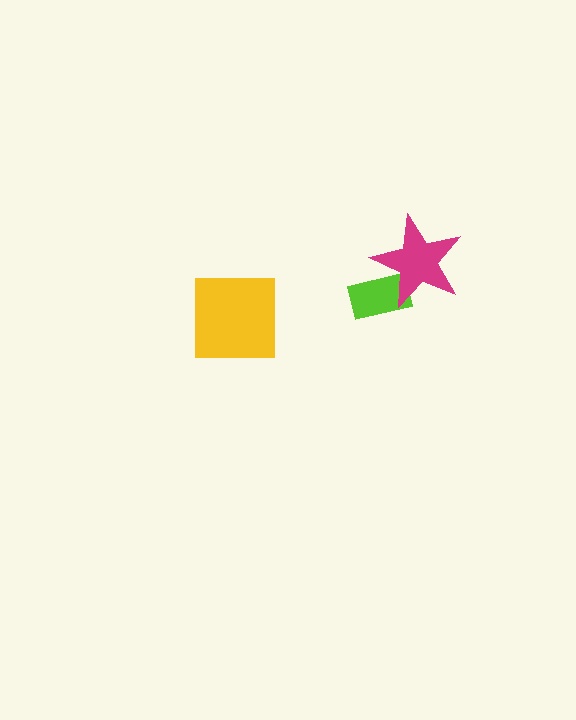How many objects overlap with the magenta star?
1 object overlaps with the magenta star.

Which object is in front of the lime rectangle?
The magenta star is in front of the lime rectangle.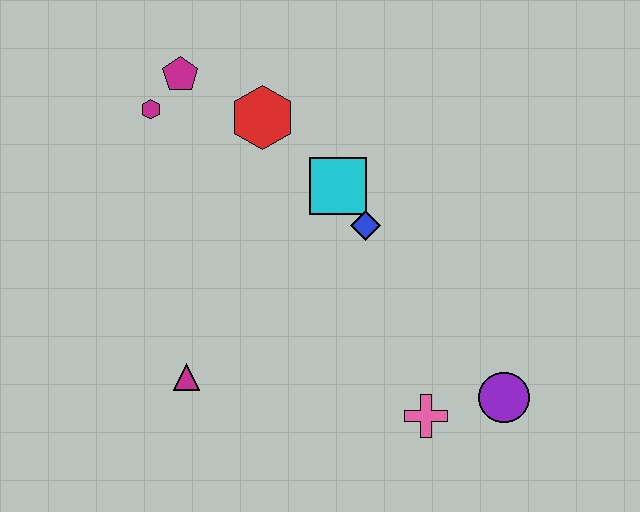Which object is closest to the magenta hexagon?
The magenta pentagon is closest to the magenta hexagon.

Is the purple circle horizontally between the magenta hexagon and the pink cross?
No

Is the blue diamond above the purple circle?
Yes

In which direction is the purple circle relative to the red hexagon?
The purple circle is below the red hexagon.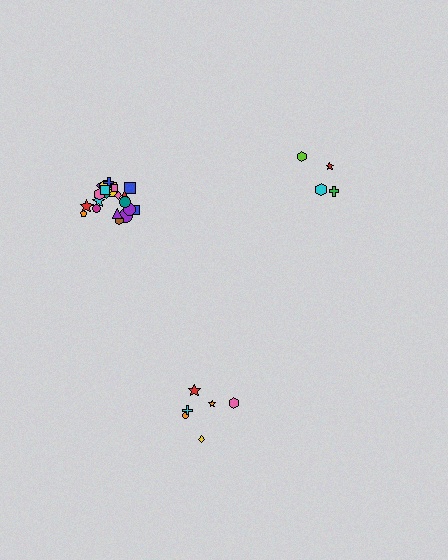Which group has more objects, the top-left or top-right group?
The top-left group.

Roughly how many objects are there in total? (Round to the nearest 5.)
Roughly 30 objects in total.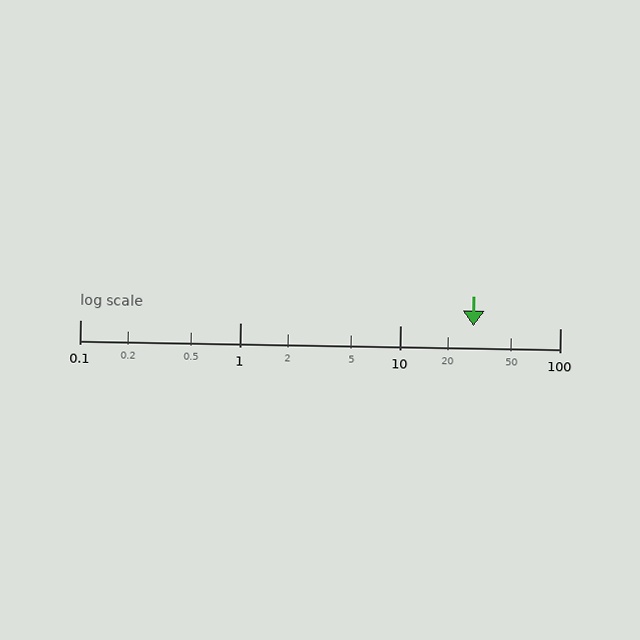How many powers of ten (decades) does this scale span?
The scale spans 3 decades, from 0.1 to 100.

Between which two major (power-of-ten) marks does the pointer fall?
The pointer is between 10 and 100.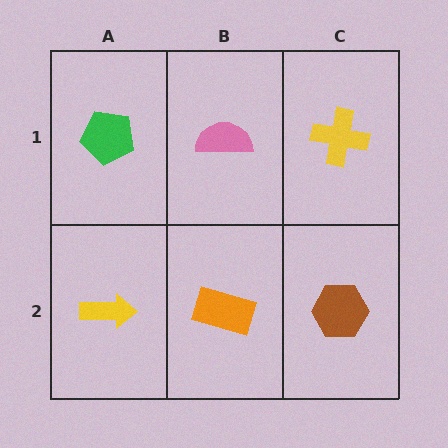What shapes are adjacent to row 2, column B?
A pink semicircle (row 1, column B), a yellow arrow (row 2, column A), a brown hexagon (row 2, column C).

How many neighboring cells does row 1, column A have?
2.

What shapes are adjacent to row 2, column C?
A yellow cross (row 1, column C), an orange rectangle (row 2, column B).